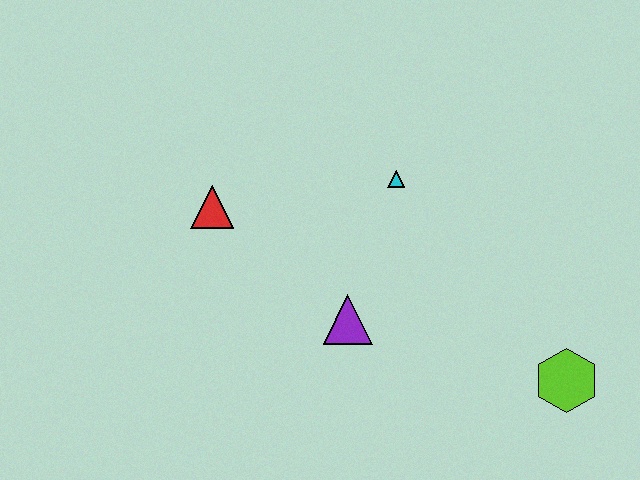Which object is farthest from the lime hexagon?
The red triangle is farthest from the lime hexagon.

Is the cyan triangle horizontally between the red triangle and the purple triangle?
No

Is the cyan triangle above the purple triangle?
Yes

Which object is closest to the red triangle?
The purple triangle is closest to the red triangle.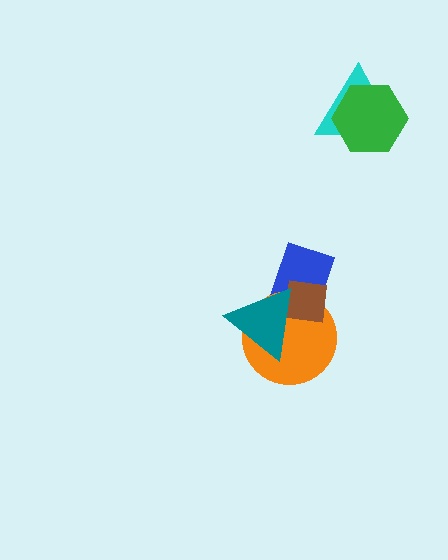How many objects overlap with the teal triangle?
3 objects overlap with the teal triangle.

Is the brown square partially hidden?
Yes, it is partially covered by another shape.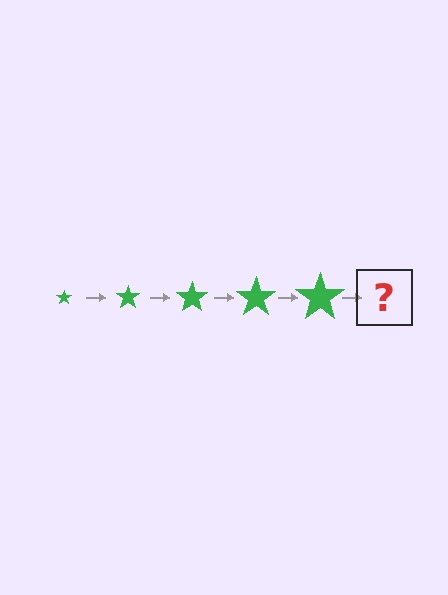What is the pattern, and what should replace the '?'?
The pattern is that the star gets progressively larger each step. The '?' should be a green star, larger than the previous one.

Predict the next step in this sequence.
The next step is a green star, larger than the previous one.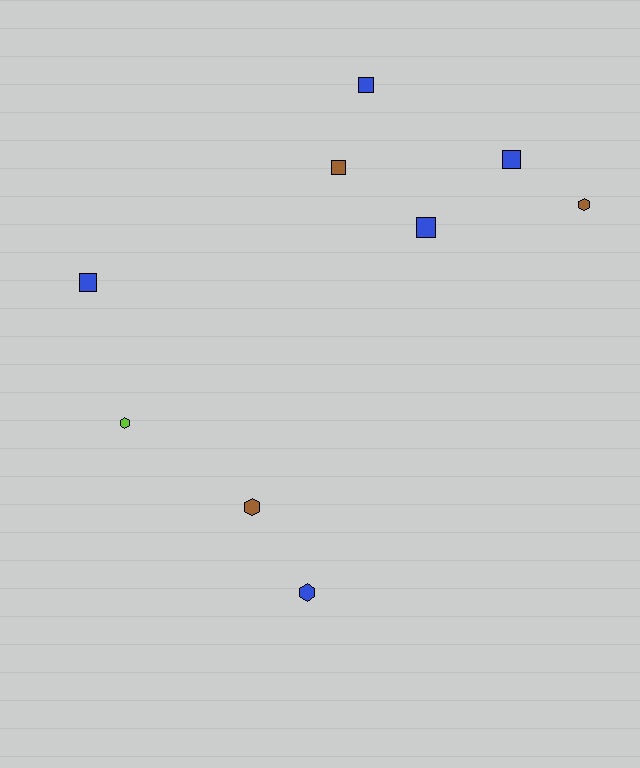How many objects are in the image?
There are 9 objects.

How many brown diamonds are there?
There are no brown diamonds.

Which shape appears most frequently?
Square, with 5 objects.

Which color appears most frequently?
Blue, with 5 objects.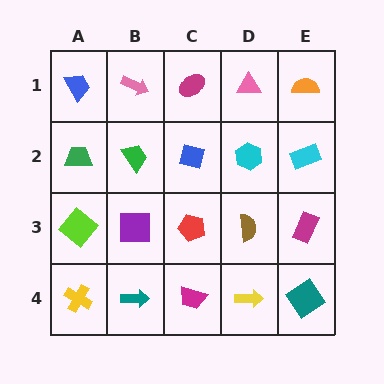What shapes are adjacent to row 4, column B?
A purple square (row 3, column B), a yellow cross (row 4, column A), a magenta trapezoid (row 4, column C).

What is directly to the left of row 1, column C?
A pink arrow.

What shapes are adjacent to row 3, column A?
A green trapezoid (row 2, column A), a yellow cross (row 4, column A), a purple square (row 3, column B).